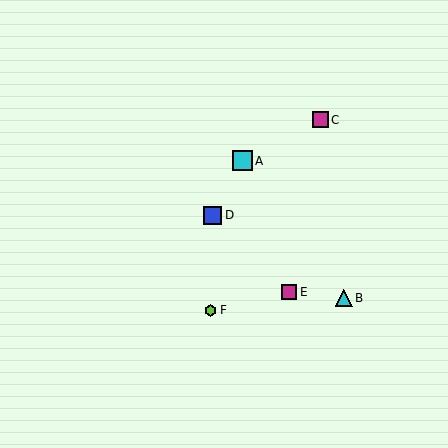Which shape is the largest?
The cyan square (labeled A) is the largest.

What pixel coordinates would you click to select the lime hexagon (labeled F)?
Click at (210, 310) to select the lime hexagon F.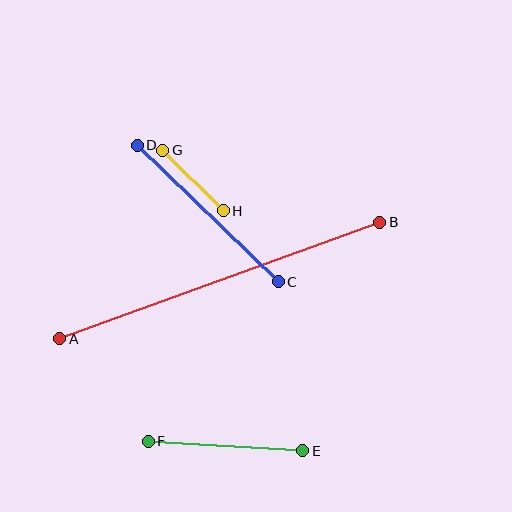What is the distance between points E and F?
The distance is approximately 155 pixels.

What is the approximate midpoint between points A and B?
The midpoint is at approximately (220, 281) pixels.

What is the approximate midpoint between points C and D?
The midpoint is at approximately (208, 213) pixels.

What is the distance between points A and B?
The distance is approximately 341 pixels.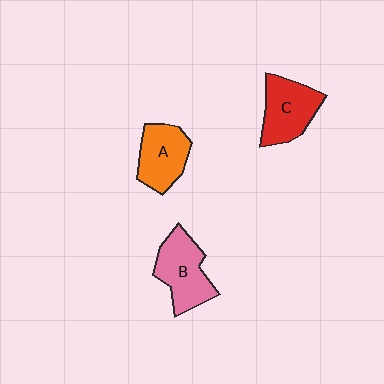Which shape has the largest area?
Shape B (pink).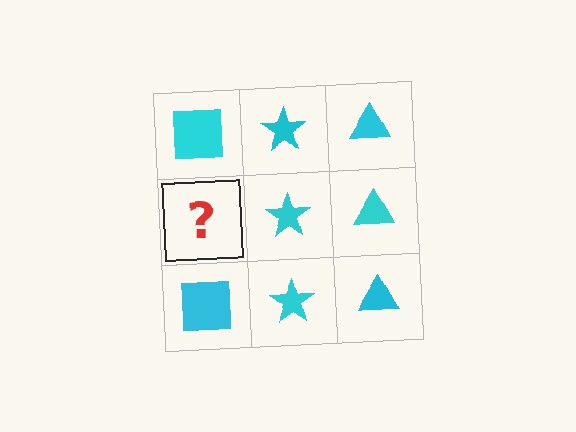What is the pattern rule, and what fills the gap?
The rule is that each column has a consistent shape. The gap should be filled with a cyan square.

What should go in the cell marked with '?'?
The missing cell should contain a cyan square.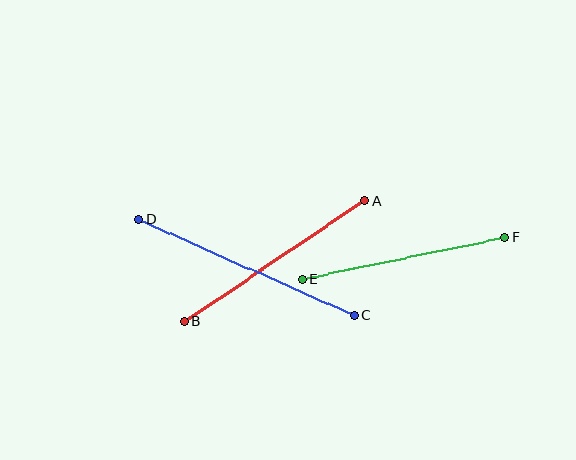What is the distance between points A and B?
The distance is approximately 216 pixels.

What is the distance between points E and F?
The distance is approximately 207 pixels.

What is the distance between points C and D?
The distance is approximately 236 pixels.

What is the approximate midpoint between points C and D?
The midpoint is at approximately (246, 267) pixels.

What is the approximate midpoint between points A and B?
The midpoint is at approximately (274, 261) pixels.